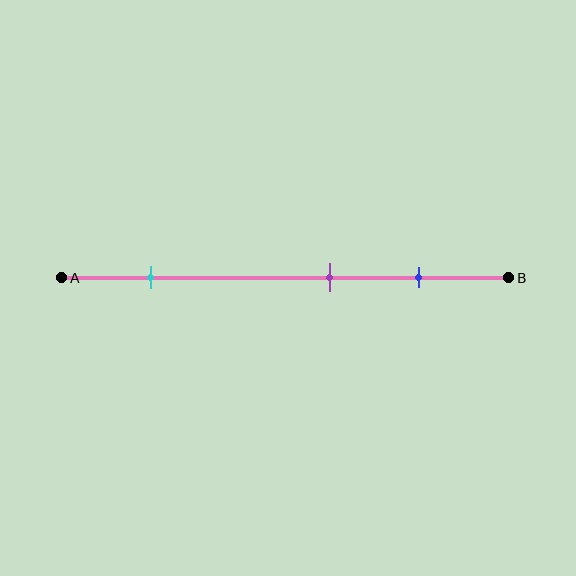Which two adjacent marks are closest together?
The purple and blue marks are the closest adjacent pair.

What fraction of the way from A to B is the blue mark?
The blue mark is approximately 80% (0.8) of the way from A to B.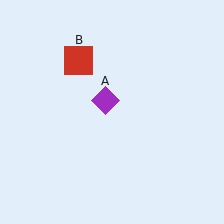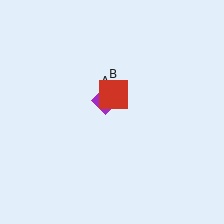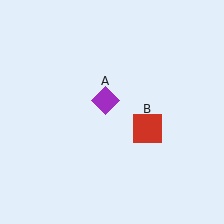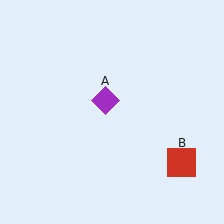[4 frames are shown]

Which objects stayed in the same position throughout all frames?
Purple diamond (object A) remained stationary.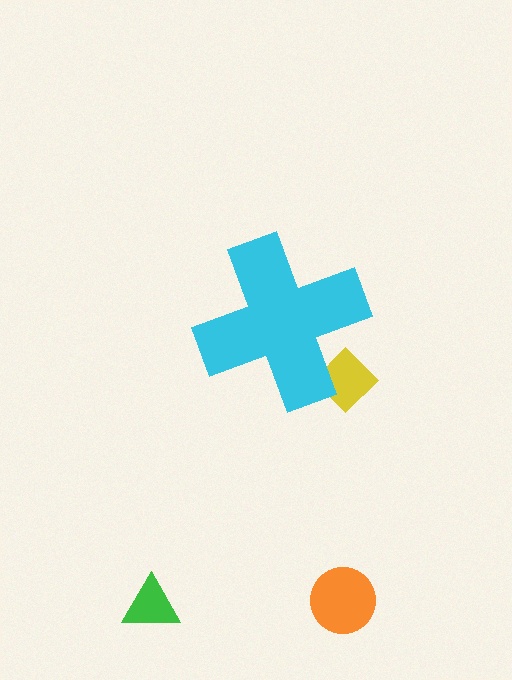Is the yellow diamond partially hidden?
Yes, the yellow diamond is partially hidden behind the cyan cross.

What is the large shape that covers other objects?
A cyan cross.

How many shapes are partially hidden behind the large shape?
1 shape is partially hidden.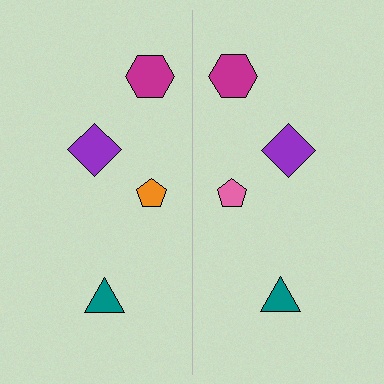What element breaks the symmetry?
The pink pentagon on the right side breaks the symmetry — its mirror counterpart is orange.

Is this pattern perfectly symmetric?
No, the pattern is not perfectly symmetric. The pink pentagon on the right side breaks the symmetry — its mirror counterpart is orange.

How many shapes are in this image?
There are 8 shapes in this image.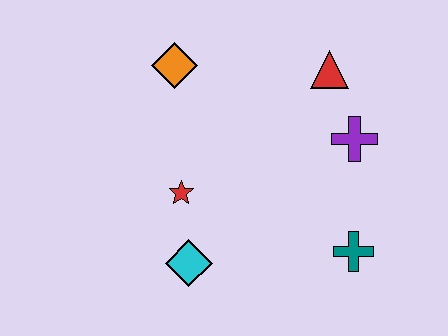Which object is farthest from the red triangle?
The cyan diamond is farthest from the red triangle.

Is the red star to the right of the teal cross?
No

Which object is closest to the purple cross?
The red triangle is closest to the purple cross.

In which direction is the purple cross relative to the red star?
The purple cross is to the right of the red star.